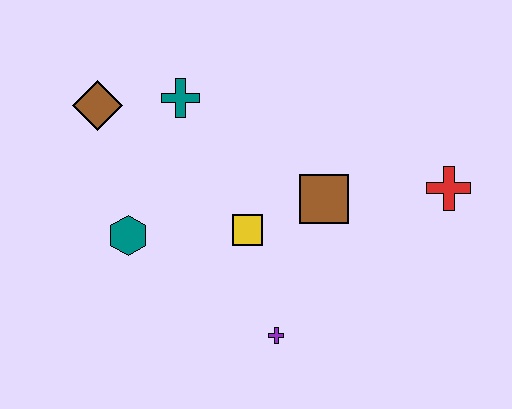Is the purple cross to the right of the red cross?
No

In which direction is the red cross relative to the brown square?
The red cross is to the right of the brown square.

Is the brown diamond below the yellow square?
No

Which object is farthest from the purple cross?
The brown diamond is farthest from the purple cross.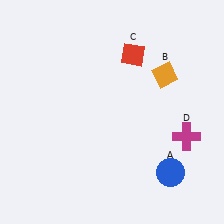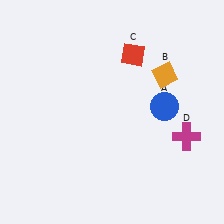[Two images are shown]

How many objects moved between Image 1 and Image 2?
1 object moved between the two images.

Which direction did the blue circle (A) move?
The blue circle (A) moved up.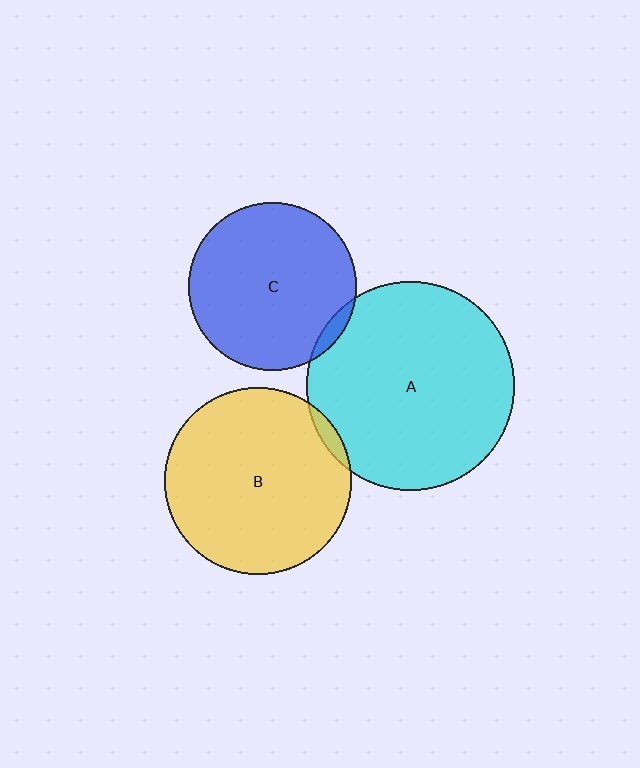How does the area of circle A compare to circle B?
Approximately 1.2 times.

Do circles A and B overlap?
Yes.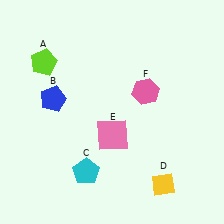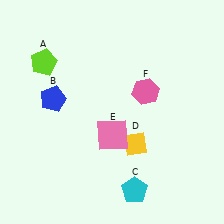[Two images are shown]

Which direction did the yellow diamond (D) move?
The yellow diamond (D) moved up.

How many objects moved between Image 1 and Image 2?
2 objects moved between the two images.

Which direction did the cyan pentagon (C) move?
The cyan pentagon (C) moved right.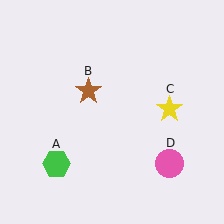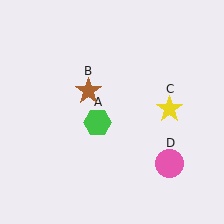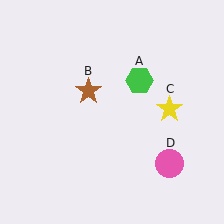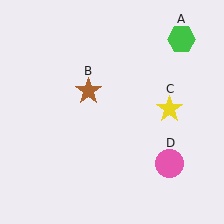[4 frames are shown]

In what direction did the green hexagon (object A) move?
The green hexagon (object A) moved up and to the right.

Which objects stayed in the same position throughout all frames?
Brown star (object B) and yellow star (object C) and pink circle (object D) remained stationary.